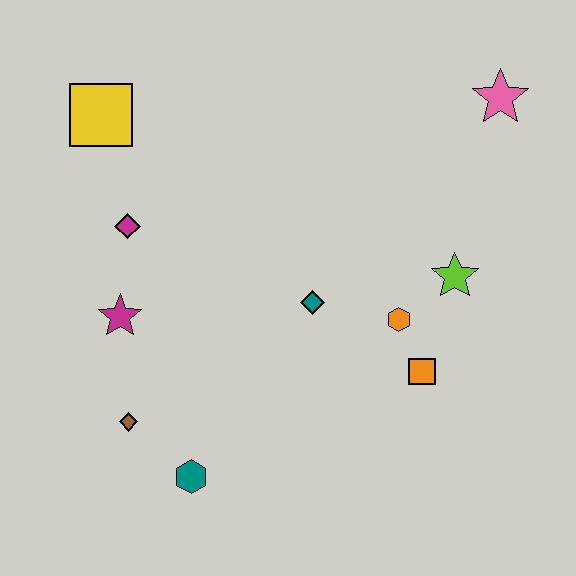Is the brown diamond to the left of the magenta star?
No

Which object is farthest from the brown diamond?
The pink star is farthest from the brown diamond.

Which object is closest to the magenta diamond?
The magenta star is closest to the magenta diamond.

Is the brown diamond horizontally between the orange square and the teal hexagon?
No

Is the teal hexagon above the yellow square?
No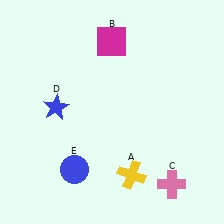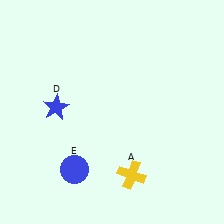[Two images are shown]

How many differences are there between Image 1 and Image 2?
There are 2 differences between the two images.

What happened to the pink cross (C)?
The pink cross (C) was removed in Image 2. It was in the bottom-right area of Image 1.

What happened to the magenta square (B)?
The magenta square (B) was removed in Image 2. It was in the top-left area of Image 1.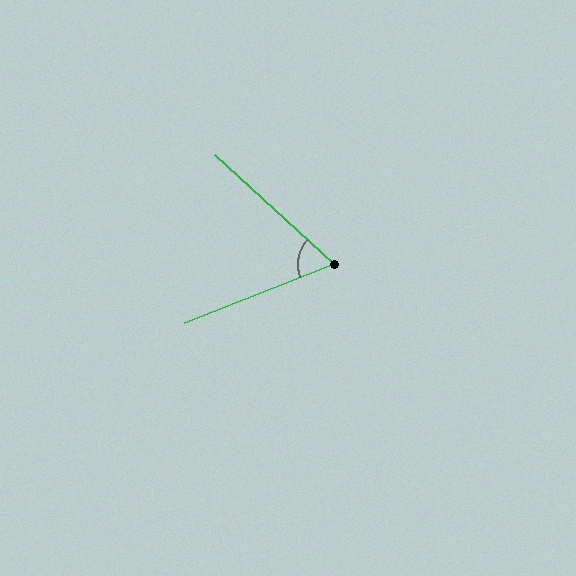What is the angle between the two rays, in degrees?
Approximately 64 degrees.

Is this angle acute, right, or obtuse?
It is acute.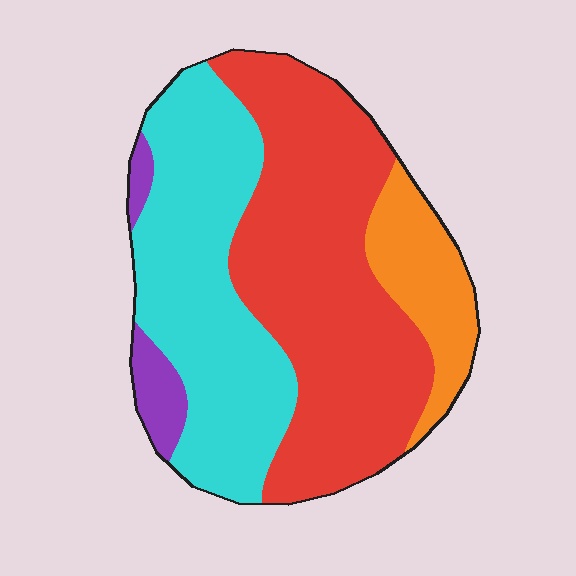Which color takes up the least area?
Purple, at roughly 5%.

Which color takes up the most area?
Red, at roughly 45%.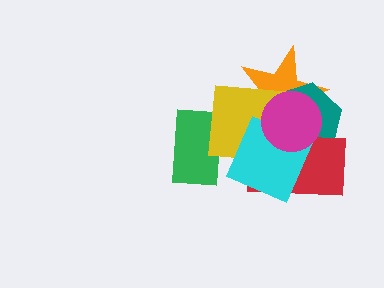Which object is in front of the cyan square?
The magenta circle is in front of the cyan square.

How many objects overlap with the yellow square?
6 objects overlap with the yellow square.